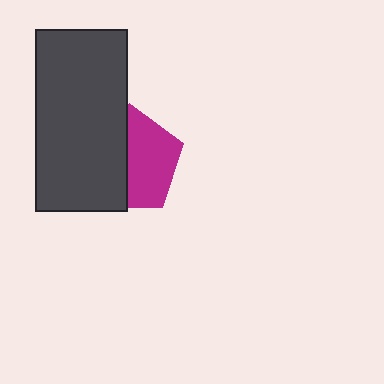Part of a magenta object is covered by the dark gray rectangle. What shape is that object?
It is a pentagon.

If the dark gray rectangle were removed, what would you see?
You would see the complete magenta pentagon.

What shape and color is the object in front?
The object in front is a dark gray rectangle.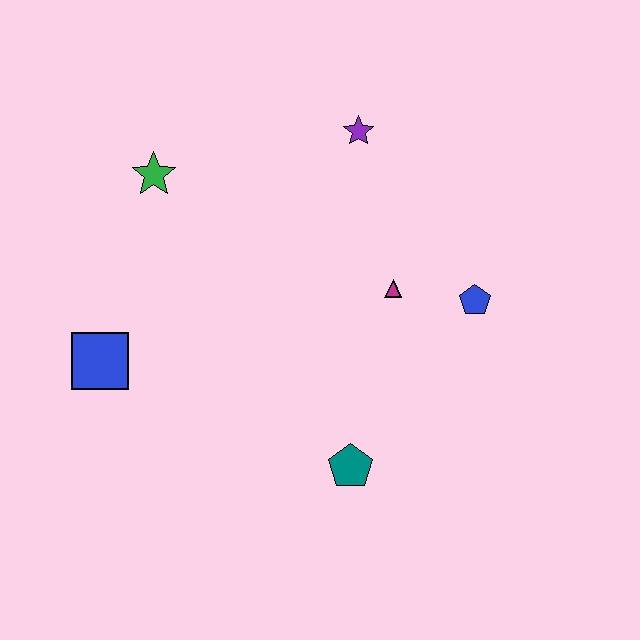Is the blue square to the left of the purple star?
Yes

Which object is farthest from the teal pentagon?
The green star is farthest from the teal pentagon.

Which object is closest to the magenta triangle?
The blue pentagon is closest to the magenta triangle.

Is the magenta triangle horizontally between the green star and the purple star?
No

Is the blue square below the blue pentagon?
Yes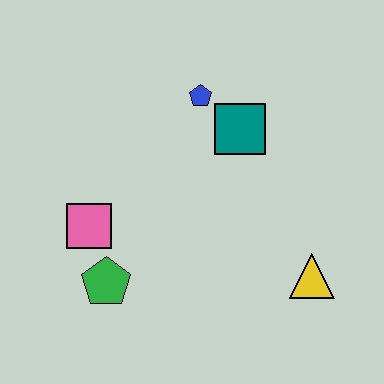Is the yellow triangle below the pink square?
Yes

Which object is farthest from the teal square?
The green pentagon is farthest from the teal square.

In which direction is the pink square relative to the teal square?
The pink square is to the left of the teal square.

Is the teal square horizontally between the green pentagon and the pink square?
No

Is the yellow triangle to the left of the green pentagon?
No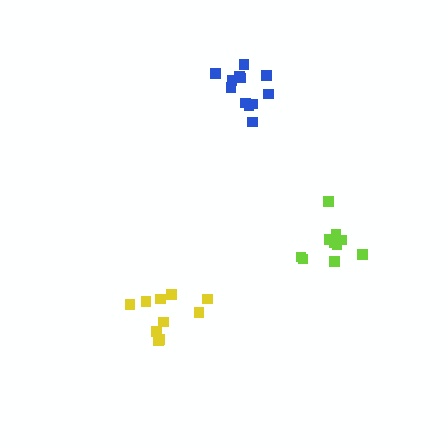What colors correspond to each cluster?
The clusters are colored: blue, lime, yellow.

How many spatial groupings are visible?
There are 3 spatial groupings.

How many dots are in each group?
Group 1: 12 dots, Group 2: 10 dots, Group 3: 10 dots (32 total).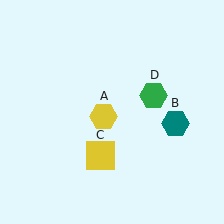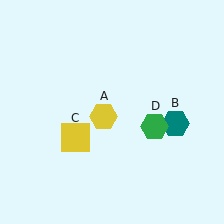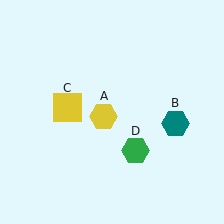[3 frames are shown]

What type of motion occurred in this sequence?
The yellow square (object C), green hexagon (object D) rotated clockwise around the center of the scene.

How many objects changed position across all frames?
2 objects changed position: yellow square (object C), green hexagon (object D).